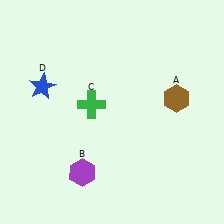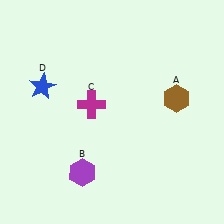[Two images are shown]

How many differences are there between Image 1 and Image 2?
There is 1 difference between the two images.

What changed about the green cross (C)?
In Image 1, C is green. In Image 2, it changed to magenta.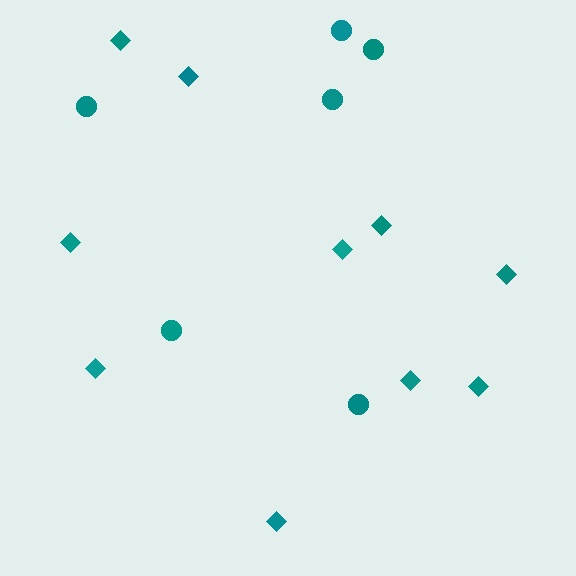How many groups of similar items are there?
There are 2 groups: one group of diamonds (10) and one group of circles (6).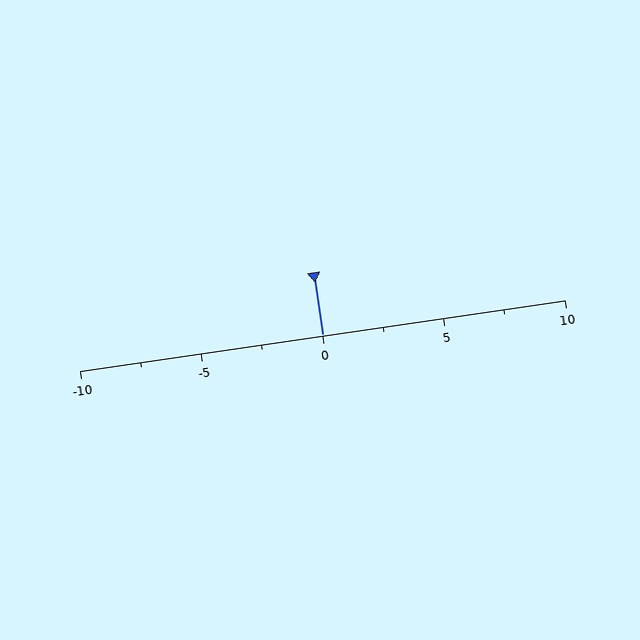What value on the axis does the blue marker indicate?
The marker indicates approximately 0.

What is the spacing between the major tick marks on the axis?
The major ticks are spaced 5 apart.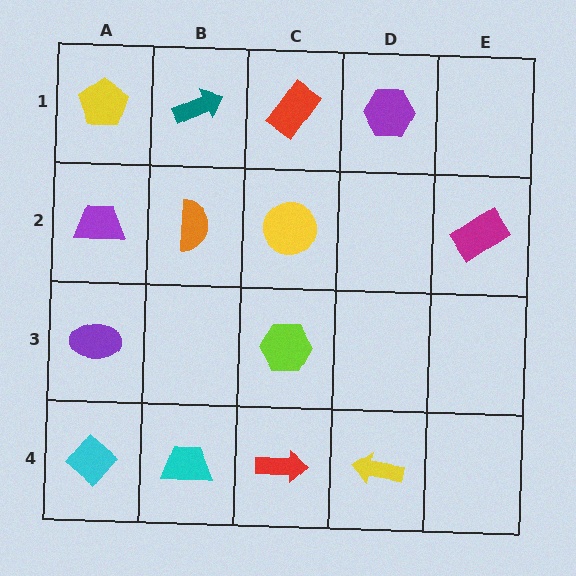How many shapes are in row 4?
4 shapes.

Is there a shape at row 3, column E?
No, that cell is empty.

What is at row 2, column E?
A magenta rectangle.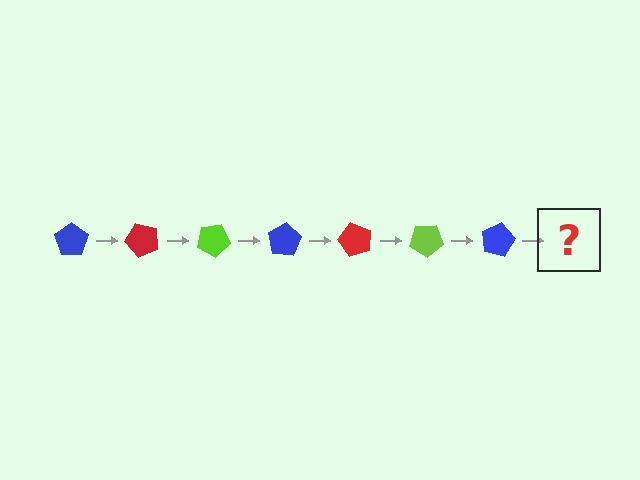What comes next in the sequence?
The next element should be a red pentagon, rotated 350 degrees from the start.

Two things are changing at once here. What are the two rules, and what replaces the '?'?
The two rules are that it rotates 50 degrees each step and the color cycles through blue, red, and lime. The '?' should be a red pentagon, rotated 350 degrees from the start.